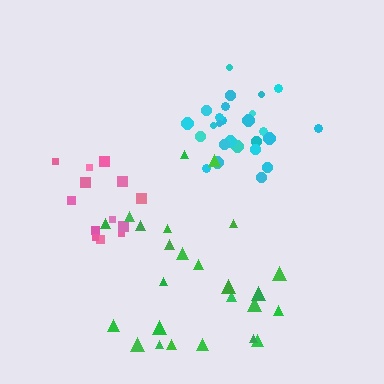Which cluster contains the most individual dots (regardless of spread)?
Cyan (27).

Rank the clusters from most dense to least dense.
cyan, pink, green.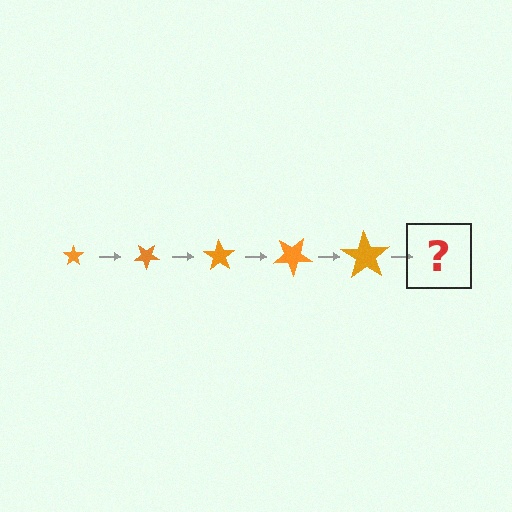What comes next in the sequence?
The next element should be a star, larger than the previous one and rotated 175 degrees from the start.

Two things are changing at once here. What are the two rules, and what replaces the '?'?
The two rules are that the star grows larger each step and it rotates 35 degrees each step. The '?' should be a star, larger than the previous one and rotated 175 degrees from the start.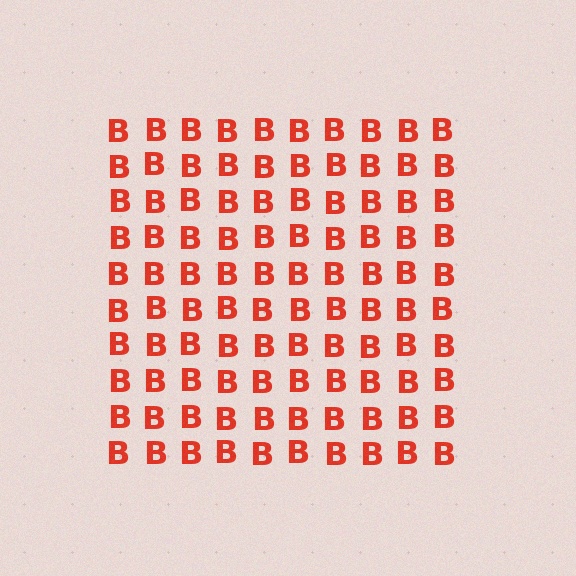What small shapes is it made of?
It is made of small letter B's.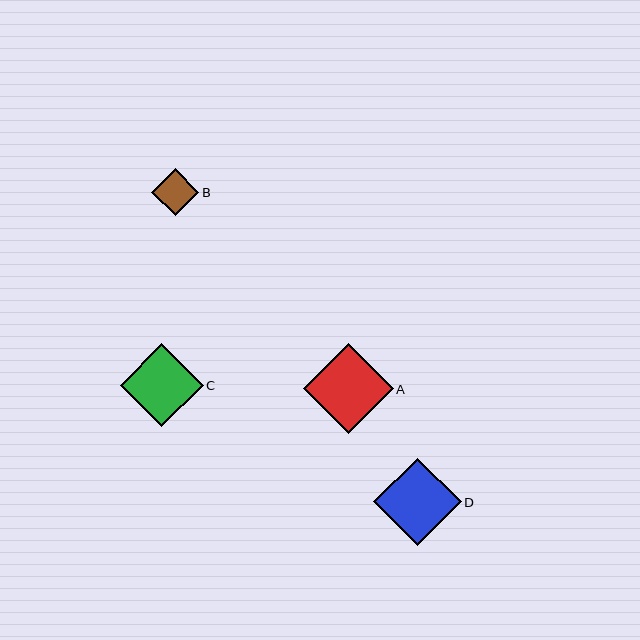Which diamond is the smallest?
Diamond B is the smallest with a size of approximately 47 pixels.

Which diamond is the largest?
Diamond A is the largest with a size of approximately 90 pixels.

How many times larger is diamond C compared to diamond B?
Diamond C is approximately 1.8 times the size of diamond B.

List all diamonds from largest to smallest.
From largest to smallest: A, D, C, B.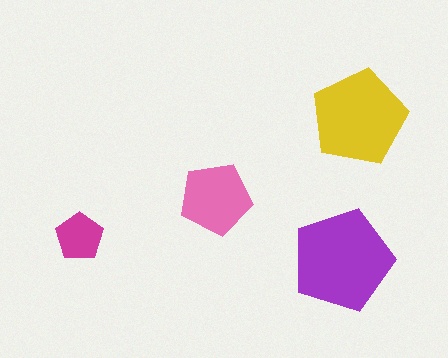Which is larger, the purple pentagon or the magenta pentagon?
The purple one.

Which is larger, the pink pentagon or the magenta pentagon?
The pink one.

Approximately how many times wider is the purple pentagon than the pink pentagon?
About 1.5 times wider.